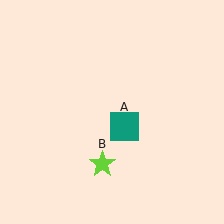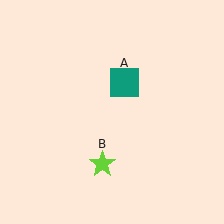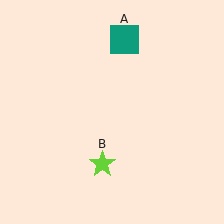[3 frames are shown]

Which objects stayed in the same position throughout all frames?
Lime star (object B) remained stationary.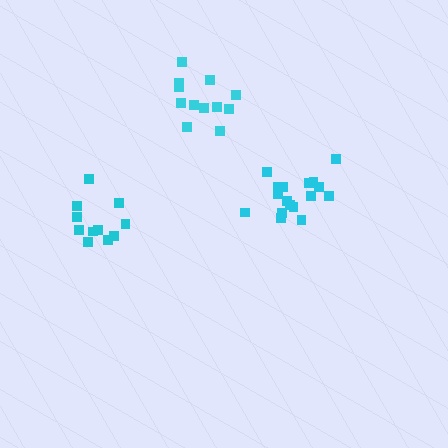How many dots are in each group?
Group 1: 17 dots, Group 2: 12 dots, Group 3: 12 dots (41 total).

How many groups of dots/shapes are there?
There are 3 groups.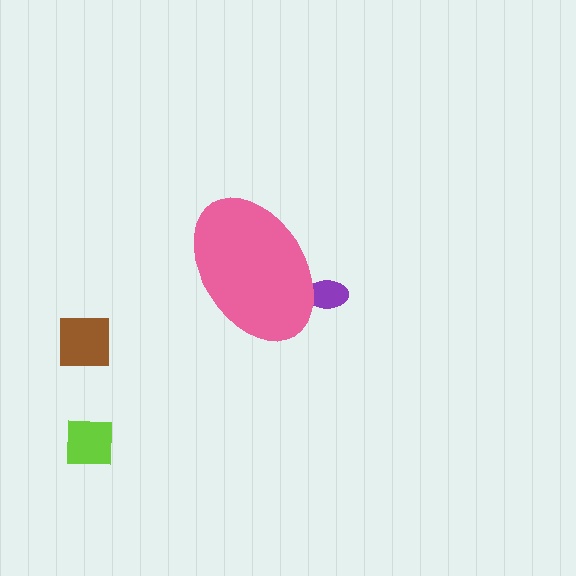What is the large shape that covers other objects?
A pink ellipse.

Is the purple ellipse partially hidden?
Yes, the purple ellipse is partially hidden behind the pink ellipse.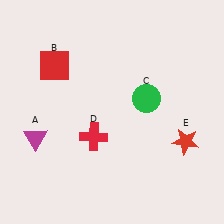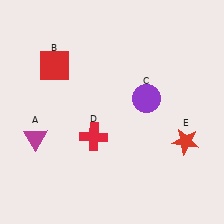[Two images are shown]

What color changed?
The circle (C) changed from green in Image 1 to purple in Image 2.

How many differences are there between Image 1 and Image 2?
There is 1 difference between the two images.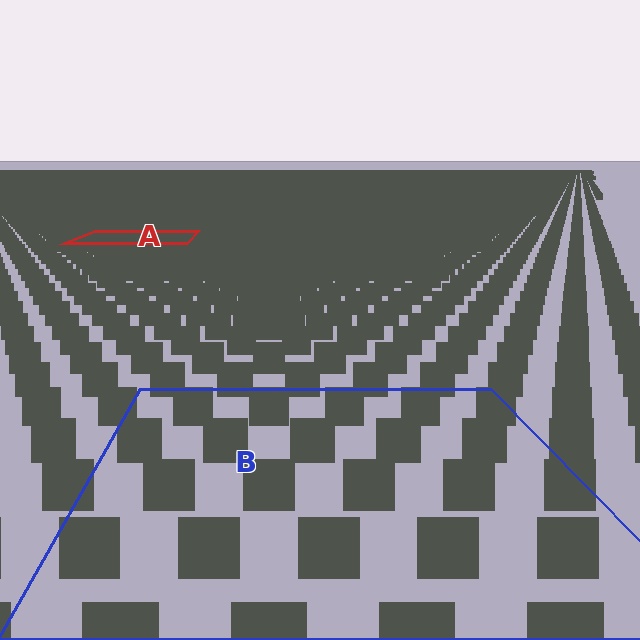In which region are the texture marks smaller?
The texture marks are smaller in region A, because it is farther away.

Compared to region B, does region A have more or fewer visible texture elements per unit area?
Region A has more texture elements per unit area — they are packed more densely because it is farther away.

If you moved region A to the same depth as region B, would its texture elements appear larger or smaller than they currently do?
They would appear larger. At a closer depth, the same texture elements are projected at a bigger on-screen size.